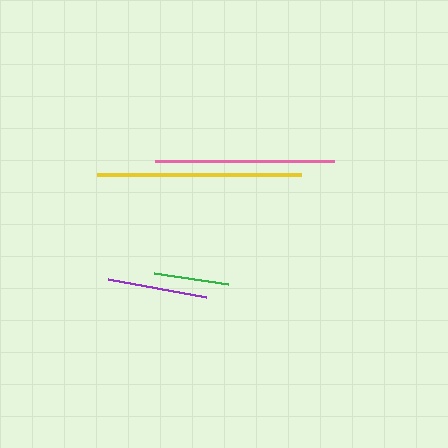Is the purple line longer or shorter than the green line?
The purple line is longer than the green line.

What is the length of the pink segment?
The pink segment is approximately 179 pixels long.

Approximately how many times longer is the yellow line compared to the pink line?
The yellow line is approximately 1.1 times the length of the pink line.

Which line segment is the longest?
The yellow line is the longest at approximately 203 pixels.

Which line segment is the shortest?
The green line is the shortest at approximately 75 pixels.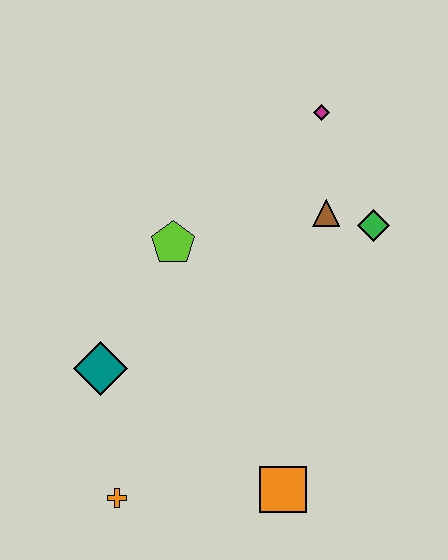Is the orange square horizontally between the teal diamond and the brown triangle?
Yes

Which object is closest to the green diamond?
The brown triangle is closest to the green diamond.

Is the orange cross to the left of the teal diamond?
No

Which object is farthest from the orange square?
The magenta diamond is farthest from the orange square.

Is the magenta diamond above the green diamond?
Yes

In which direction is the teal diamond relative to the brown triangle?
The teal diamond is to the left of the brown triangle.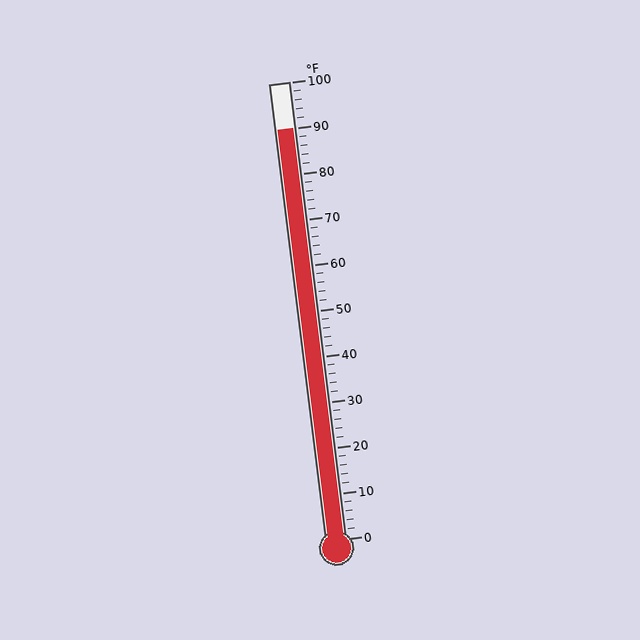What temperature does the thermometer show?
The thermometer shows approximately 90°F.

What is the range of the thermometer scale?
The thermometer scale ranges from 0°F to 100°F.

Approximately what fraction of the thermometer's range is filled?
The thermometer is filled to approximately 90% of its range.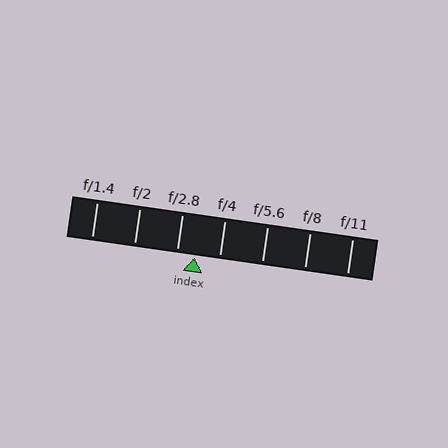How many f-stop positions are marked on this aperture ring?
There are 7 f-stop positions marked.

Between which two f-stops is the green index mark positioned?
The index mark is between f/2.8 and f/4.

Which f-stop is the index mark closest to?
The index mark is closest to f/2.8.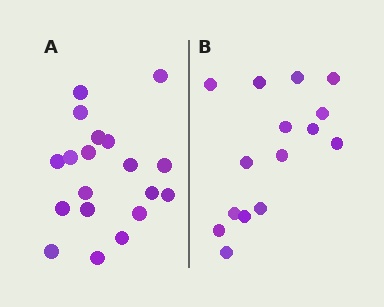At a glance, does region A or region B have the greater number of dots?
Region A (the left region) has more dots.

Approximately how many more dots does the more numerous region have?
Region A has about 4 more dots than region B.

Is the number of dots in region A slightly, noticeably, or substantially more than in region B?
Region A has noticeably more, but not dramatically so. The ratio is roughly 1.3 to 1.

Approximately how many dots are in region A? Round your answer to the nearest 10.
About 20 dots. (The exact count is 19, which rounds to 20.)